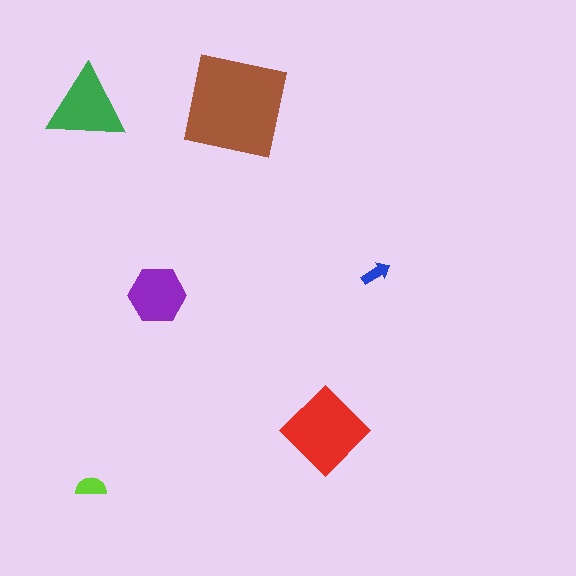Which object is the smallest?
The blue arrow.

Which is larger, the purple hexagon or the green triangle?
The green triangle.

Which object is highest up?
The brown square is topmost.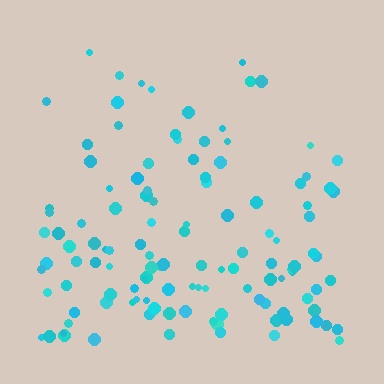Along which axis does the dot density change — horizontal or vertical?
Vertical.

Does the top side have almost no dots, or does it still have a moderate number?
Still a moderate number, just noticeably fewer than the bottom.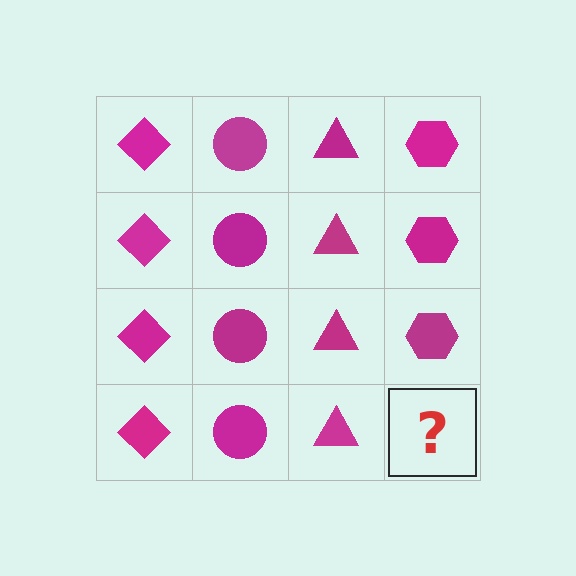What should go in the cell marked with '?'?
The missing cell should contain a magenta hexagon.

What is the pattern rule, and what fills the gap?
The rule is that each column has a consistent shape. The gap should be filled with a magenta hexagon.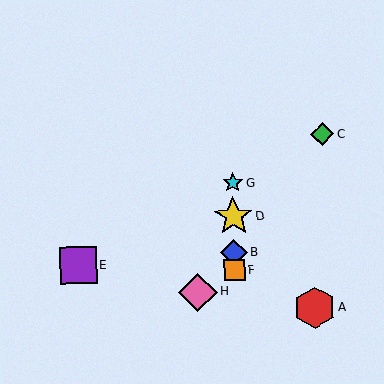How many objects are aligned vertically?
4 objects (B, D, F, G) are aligned vertically.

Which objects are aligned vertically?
Objects B, D, F, G are aligned vertically.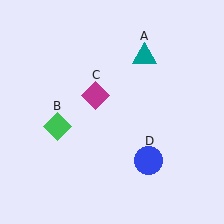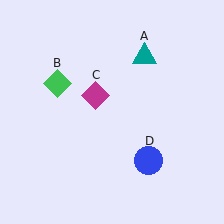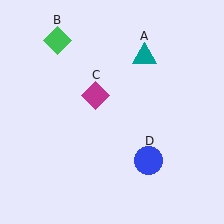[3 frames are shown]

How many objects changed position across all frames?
1 object changed position: green diamond (object B).